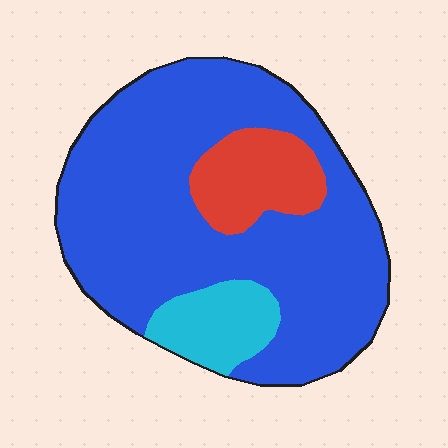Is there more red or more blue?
Blue.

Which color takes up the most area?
Blue, at roughly 75%.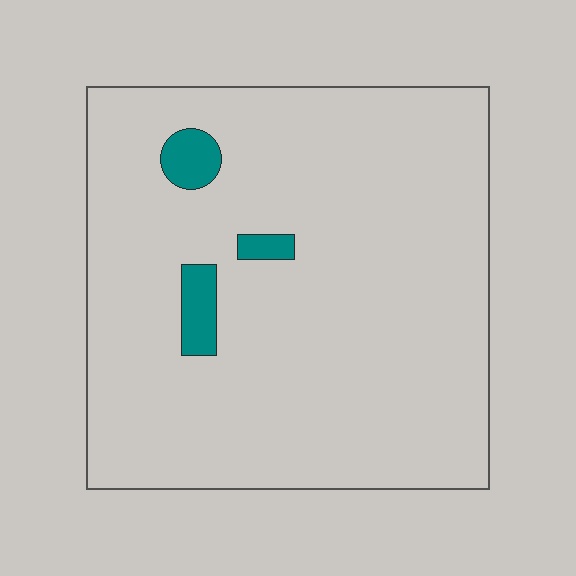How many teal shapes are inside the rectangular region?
3.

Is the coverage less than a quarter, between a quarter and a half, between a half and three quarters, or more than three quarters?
Less than a quarter.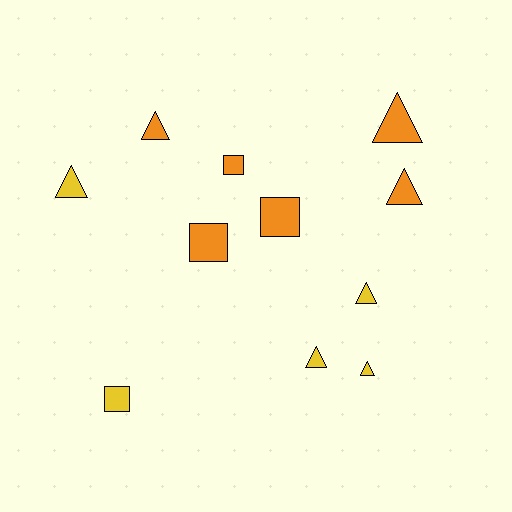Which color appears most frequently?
Orange, with 6 objects.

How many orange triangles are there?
There are 3 orange triangles.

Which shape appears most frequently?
Triangle, with 7 objects.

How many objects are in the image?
There are 11 objects.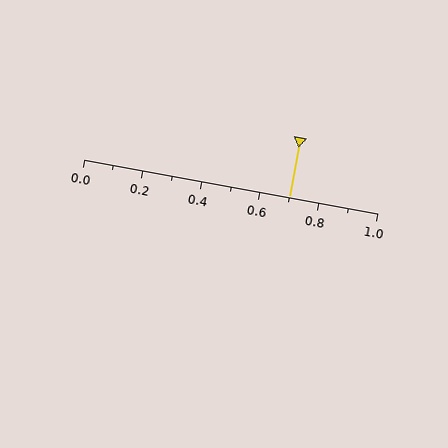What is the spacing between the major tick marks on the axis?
The major ticks are spaced 0.2 apart.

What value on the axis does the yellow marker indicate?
The marker indicates approximately 0.7.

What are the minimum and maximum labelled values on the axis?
The axis runs from 0.0 to 1.0.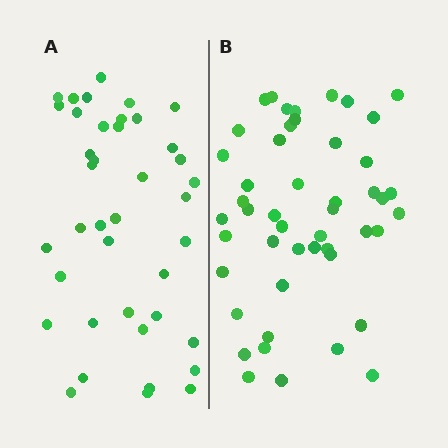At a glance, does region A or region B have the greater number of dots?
Region B (the right region) has more dots.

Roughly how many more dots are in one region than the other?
Region B has roughly 8 or so more dots than region A.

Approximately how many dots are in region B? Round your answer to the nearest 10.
About 50 dots. (The exact count is 48, which rounds to 50.)